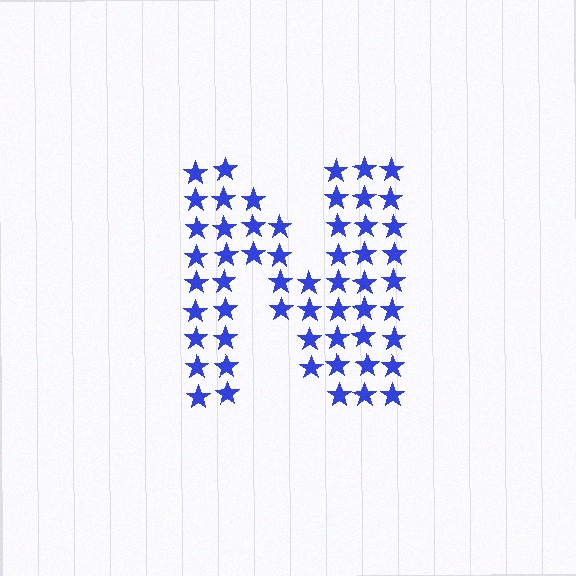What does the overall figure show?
The overall figure shows the letter N.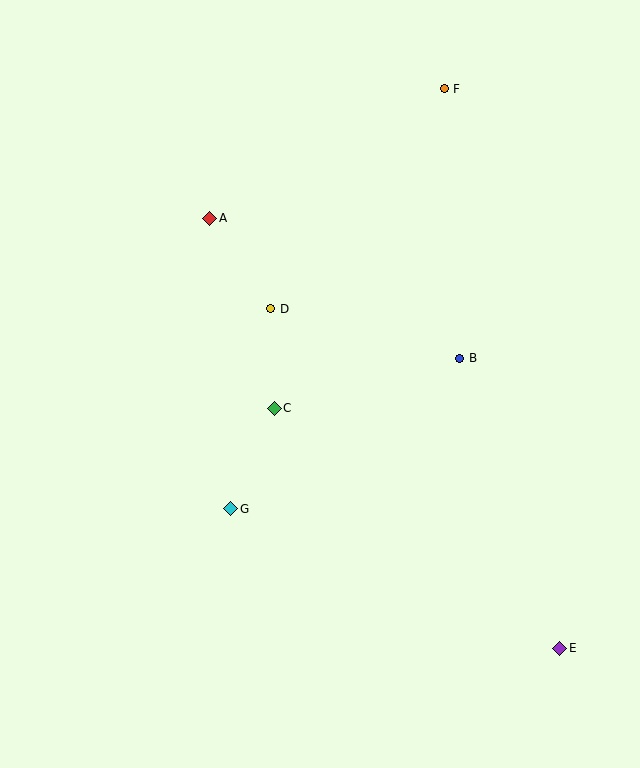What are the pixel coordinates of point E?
Point E is at (560, 648).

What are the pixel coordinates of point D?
Point D is at (271, 309).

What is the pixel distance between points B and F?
The distance between B and F is 270 pixels.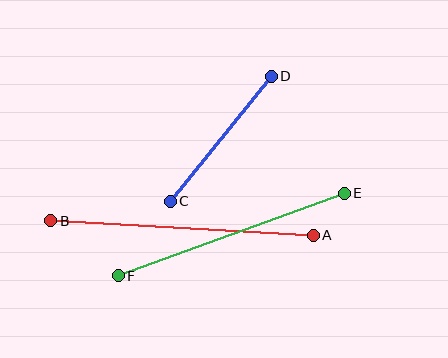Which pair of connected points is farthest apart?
Points A and B are farthest apart.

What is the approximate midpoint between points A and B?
The midpoint is at approximately (182, 228) pixels.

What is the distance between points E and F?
The distance is approximately 241 pixels.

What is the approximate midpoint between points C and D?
The midpoint is at approximately (221, 139) pixels.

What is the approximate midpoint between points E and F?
The midpoint is at approximately (231, 234) pixels.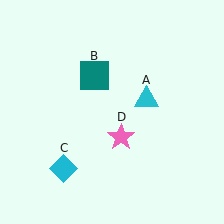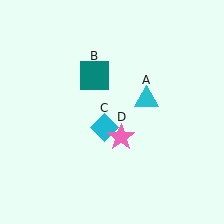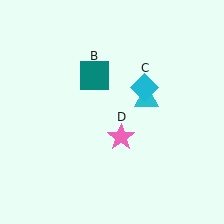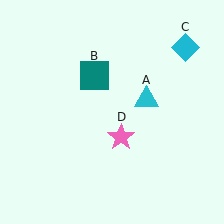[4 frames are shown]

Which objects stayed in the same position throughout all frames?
Cyan triangle (object A) and teal square (object B) and pink star (object D) remained stationary.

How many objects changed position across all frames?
1 object changed position: cyan diamond (object C).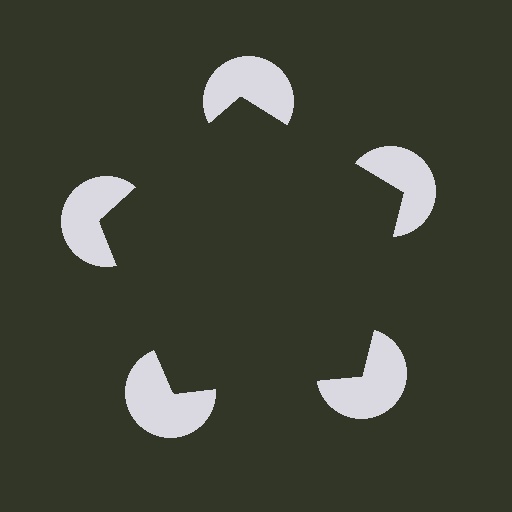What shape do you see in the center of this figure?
An illusory pentagon — its edges are inferred from the aligned wedge cuts in the pac-man discs, not physically drawn.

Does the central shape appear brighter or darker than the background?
It typically appears slightly darker than the background, even though no actual brightness change is drawn.